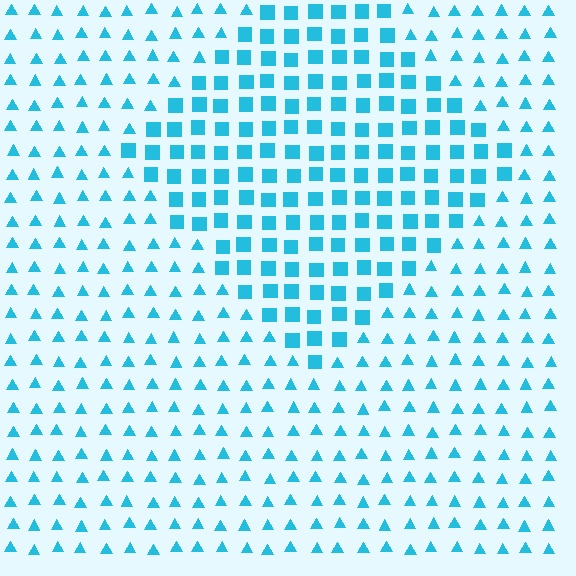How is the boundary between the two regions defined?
The boundary is defined by a change in element shape: squares inside vs. triangles outside. All elements share the same color and spacing.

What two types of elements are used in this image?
The image uses squares inside the diamond region and triangles outside it.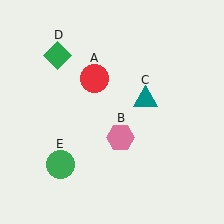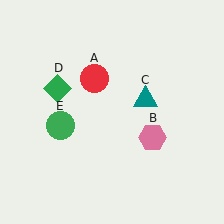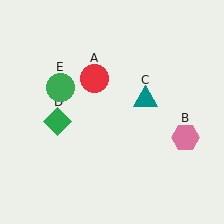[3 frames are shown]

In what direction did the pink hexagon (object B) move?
The pink hexagon (object B) moved right.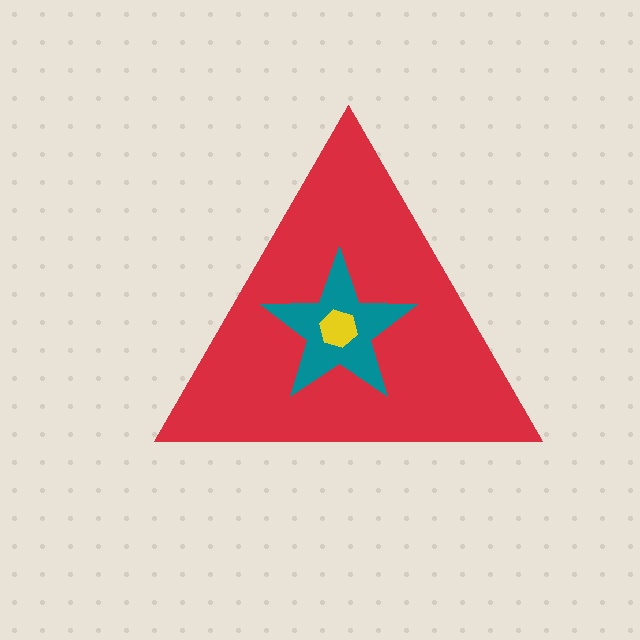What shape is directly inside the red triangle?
The teal star.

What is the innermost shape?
The yellow hexagon.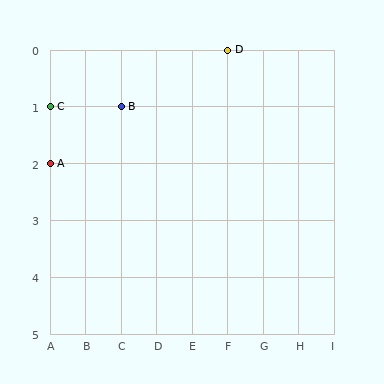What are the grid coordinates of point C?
Point C is at grid coordinates (A, 1).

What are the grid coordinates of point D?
Point D is at grid coordinates (F, 0).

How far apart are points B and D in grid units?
Points B and D are 3 columns and 1 row apart (about 3.2 grid units diagonally).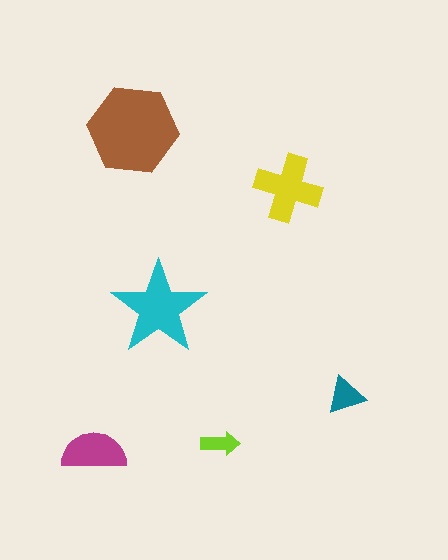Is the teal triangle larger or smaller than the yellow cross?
Smaller.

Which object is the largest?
The brown hexagon.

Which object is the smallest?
The lime arrow.